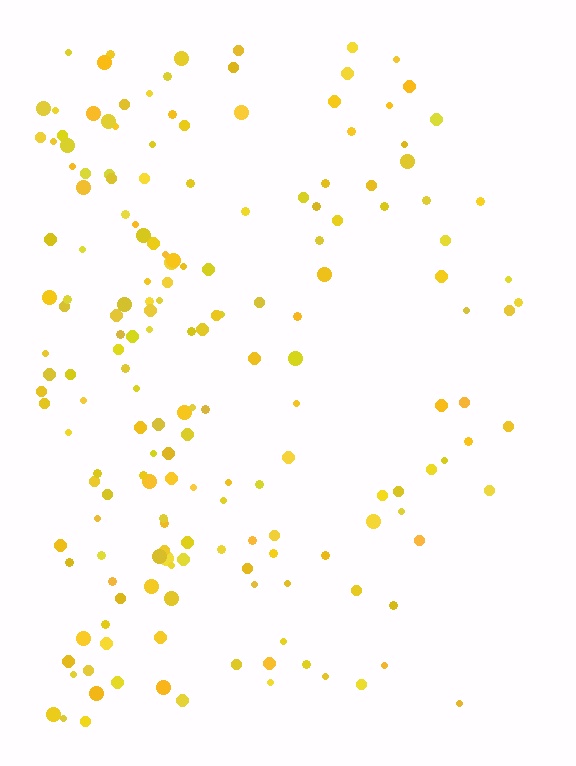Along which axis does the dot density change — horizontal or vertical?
Horizontal.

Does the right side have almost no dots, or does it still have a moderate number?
Still a moderate number, just noticeably fewer than the left.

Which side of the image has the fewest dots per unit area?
The right.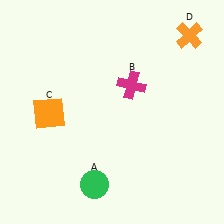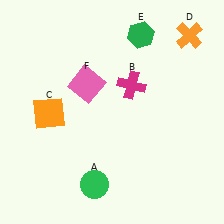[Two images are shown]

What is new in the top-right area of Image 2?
A green hexagon (E) was added in the top-right area of Image 2.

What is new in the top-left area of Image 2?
A pink square (F) was added in the top-left area of Image 2.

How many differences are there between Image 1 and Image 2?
There are 2 differences between the two images.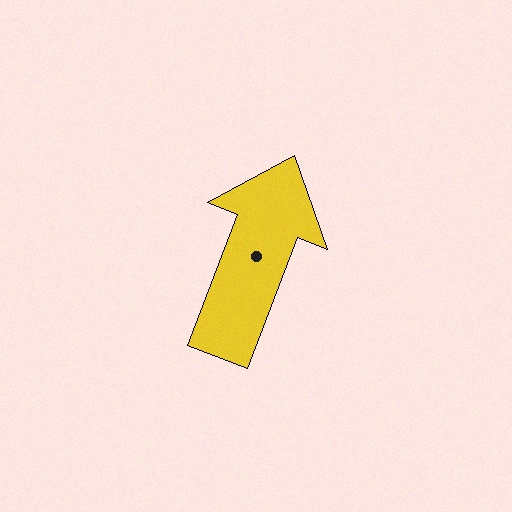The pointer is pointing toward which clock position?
Roughly 1 o'clock.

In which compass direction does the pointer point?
North.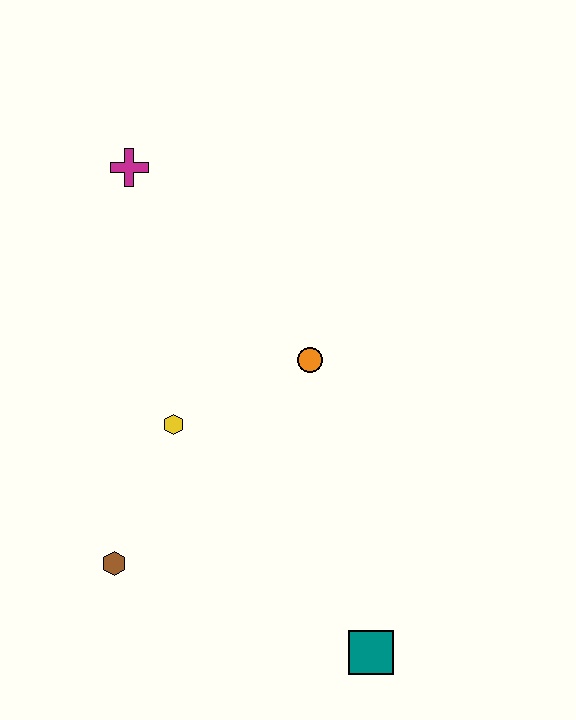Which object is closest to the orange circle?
The yellow hexagon is closest to the orange circle.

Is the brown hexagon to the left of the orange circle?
Yes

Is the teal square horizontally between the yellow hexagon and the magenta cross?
No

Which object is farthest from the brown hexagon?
The magenta cross is farthest from the brown hexagon.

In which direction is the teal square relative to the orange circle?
The teal square is below the orange circle.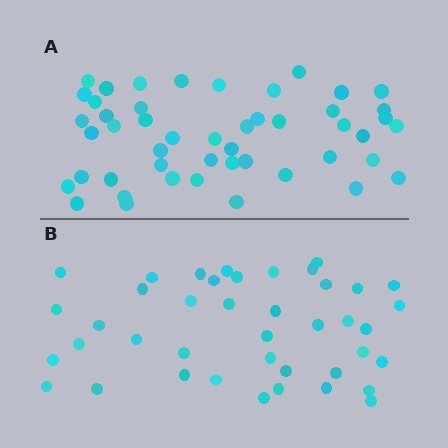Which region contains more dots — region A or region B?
Region A (the top region) has more dots.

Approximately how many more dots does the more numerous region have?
Region A has roughly 8 or so more dots than region B.